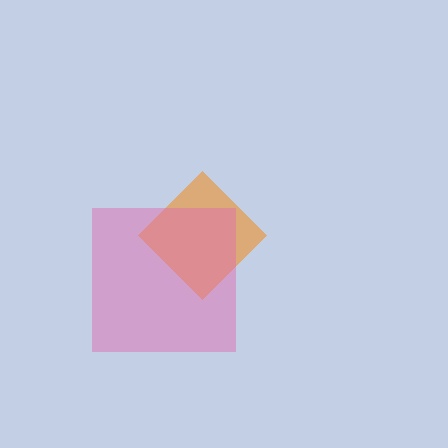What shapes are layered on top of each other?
The layered shapes are: an orange diamond, a pink square.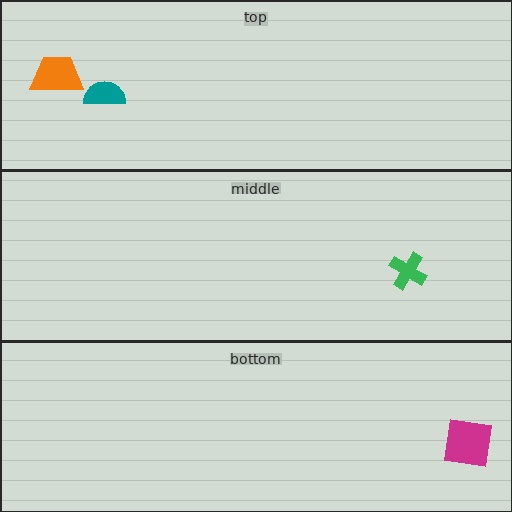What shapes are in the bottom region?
The magenta square.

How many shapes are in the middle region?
1.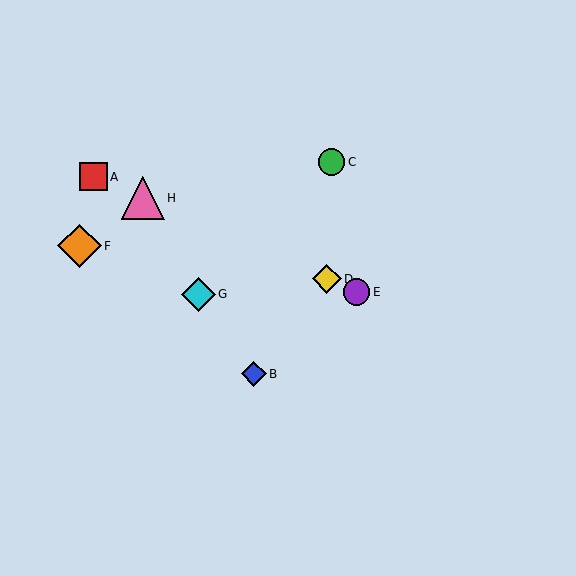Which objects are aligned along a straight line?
Objects A, D, E, H are aligned along a straight line.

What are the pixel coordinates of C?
Object C is at (332, 162).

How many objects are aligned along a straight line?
4 objects (A, D, E, H) are aligned along a straight line.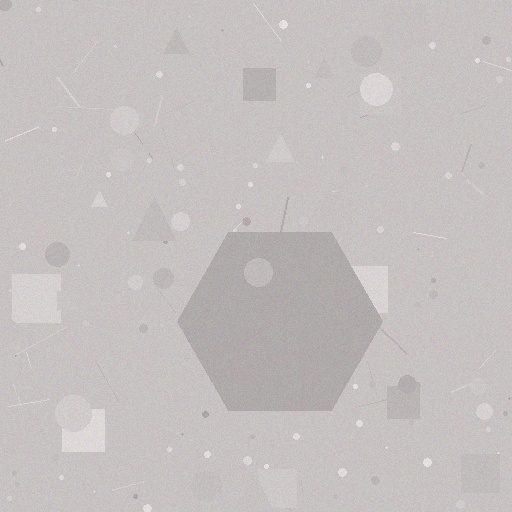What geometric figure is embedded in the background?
A hexagon is embedded in the background.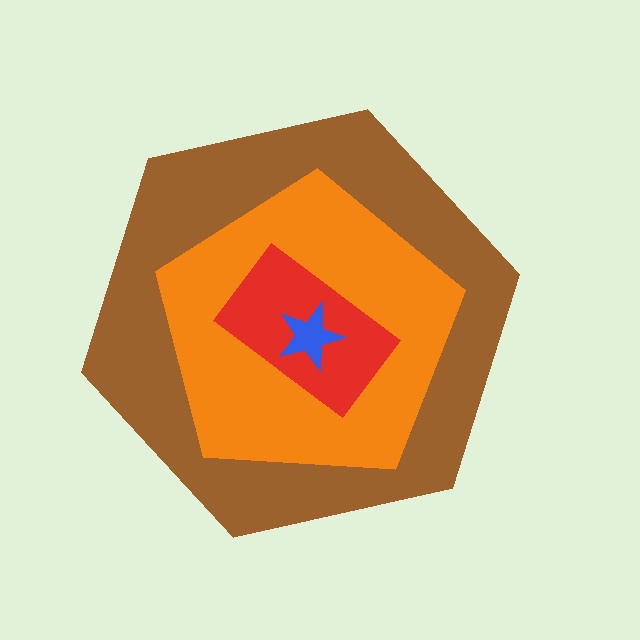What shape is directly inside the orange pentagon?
The red rectangle.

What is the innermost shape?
The blue star.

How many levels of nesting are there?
4.